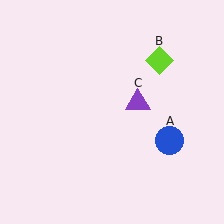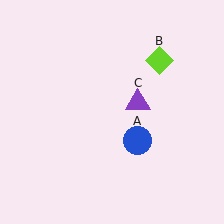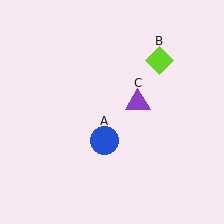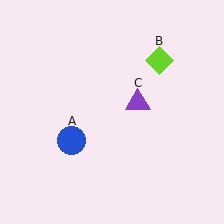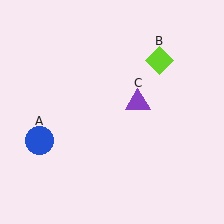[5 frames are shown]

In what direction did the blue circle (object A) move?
The blue circle (object A) moved left.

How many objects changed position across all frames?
1 object changed position: blue circle (object A).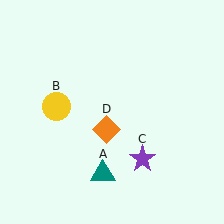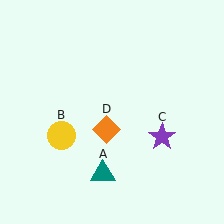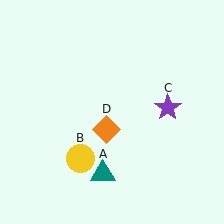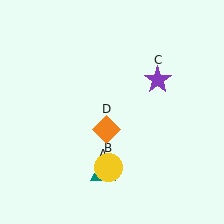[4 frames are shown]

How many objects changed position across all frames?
2 objects changed position: yellow circle (object B), purple star (object C).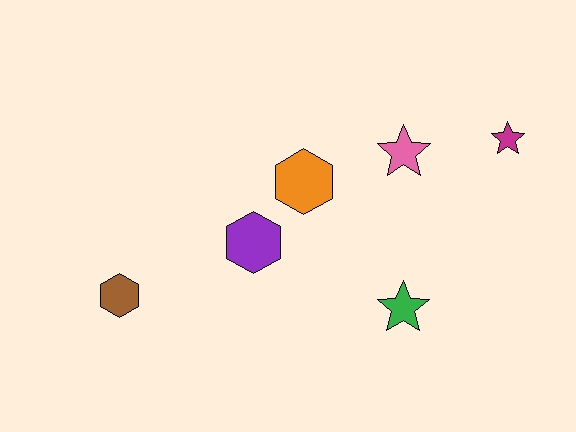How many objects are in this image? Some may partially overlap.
There are 6 objects.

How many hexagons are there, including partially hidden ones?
There are 3 hexagons.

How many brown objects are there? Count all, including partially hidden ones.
There is 1 brown object.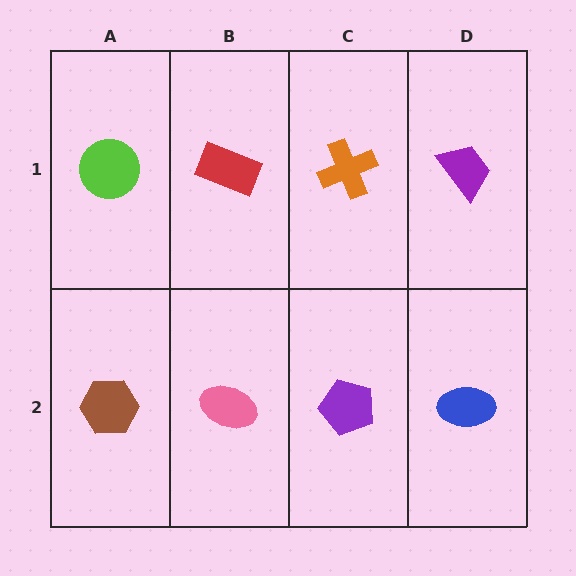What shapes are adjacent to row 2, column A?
A lime circle (row 1, column A), a pink ellipse (row 2, column B).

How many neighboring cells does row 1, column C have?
3.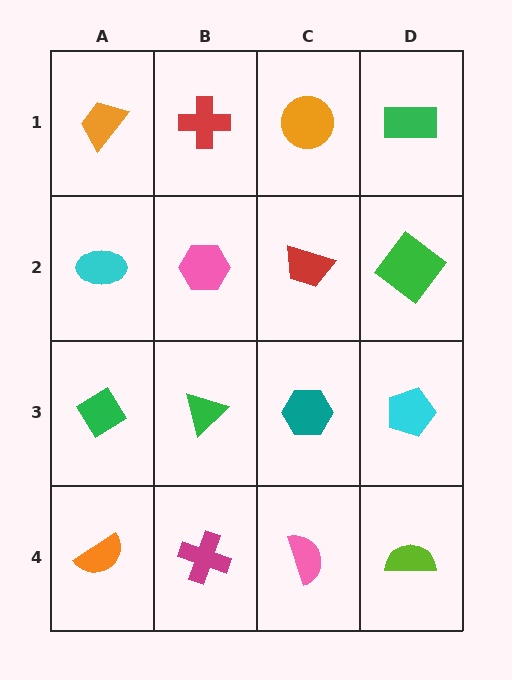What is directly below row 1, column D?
A green diamond.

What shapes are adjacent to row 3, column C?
A red trapezoid (row 2, column C), a pink semicircle (row 4, column C), a green triangle (row 3, column B), a cyan pentagon (row 3, column D).